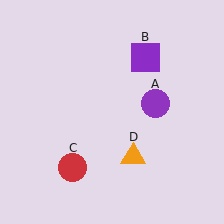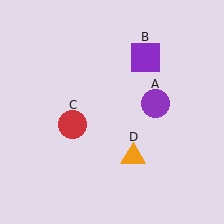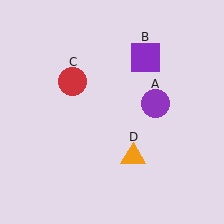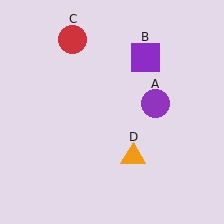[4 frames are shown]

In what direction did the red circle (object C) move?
The red circle (object C) moved up.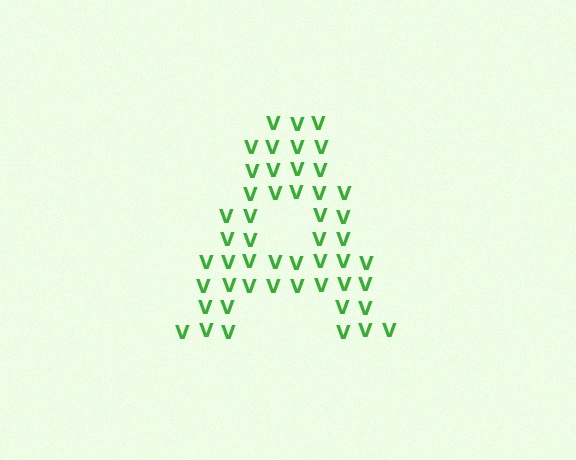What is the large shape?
The large shape is the letter A.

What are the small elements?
The small elements are letter V's.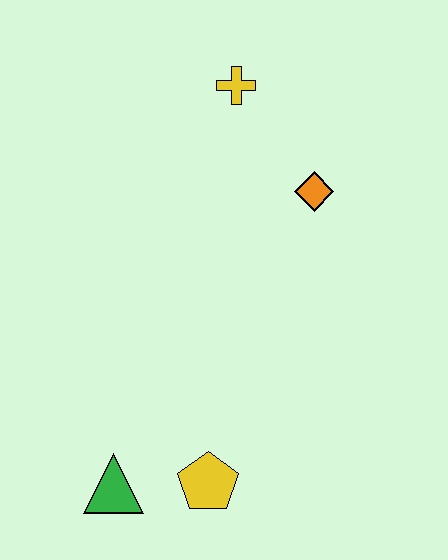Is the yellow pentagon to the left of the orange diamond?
Yes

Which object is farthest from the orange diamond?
The green triangle is farthest from the orange diamond.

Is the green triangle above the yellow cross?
No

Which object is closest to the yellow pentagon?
The green triangle is closest to the yellow pentagon.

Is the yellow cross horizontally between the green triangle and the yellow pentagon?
No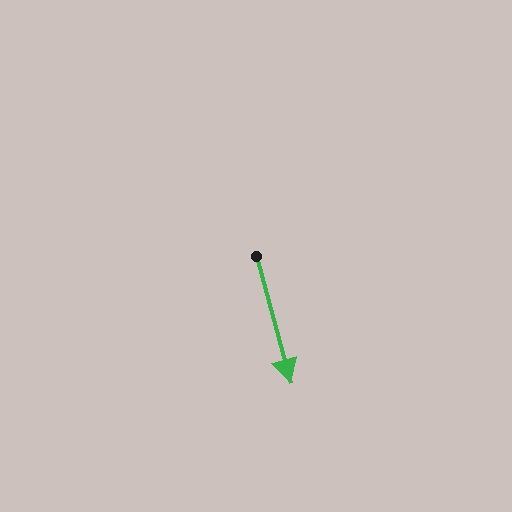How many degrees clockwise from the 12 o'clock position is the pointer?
Approximately 165 degrees.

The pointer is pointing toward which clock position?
Roughly 5 o'clock.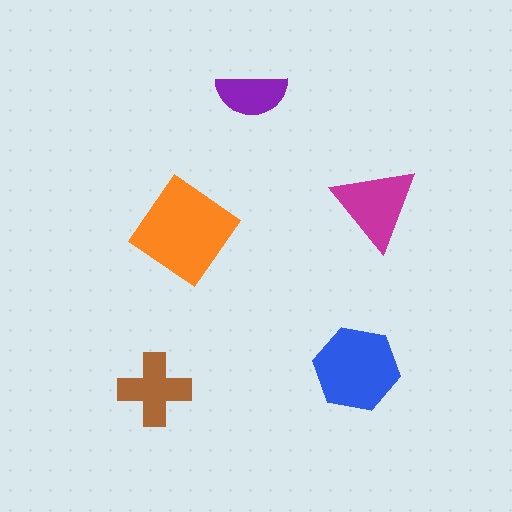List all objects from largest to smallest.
The orange diamond, the blue hexagon, the magenta triangle, the brown cross, the purple semicircle.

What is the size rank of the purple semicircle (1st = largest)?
5th.